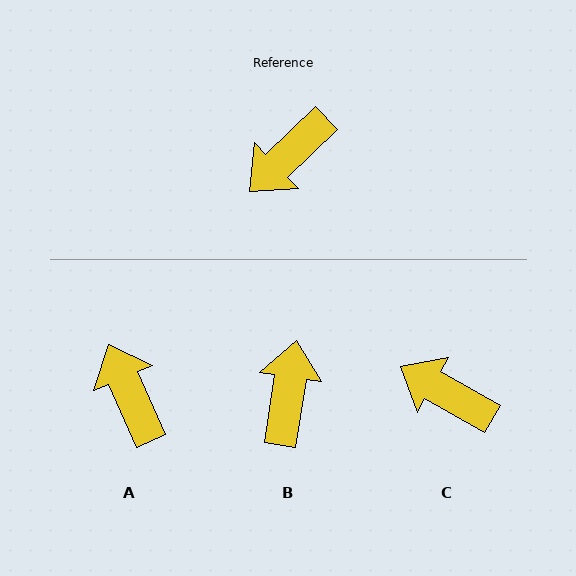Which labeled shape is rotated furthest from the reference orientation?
B, about 142 degrees away.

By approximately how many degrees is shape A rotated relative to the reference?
Approximately 110 degrees clockwise.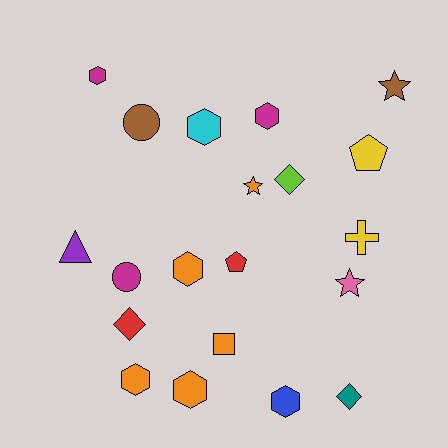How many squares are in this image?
There is 1 square.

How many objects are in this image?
There are 20 objects.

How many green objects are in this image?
There are no green objects.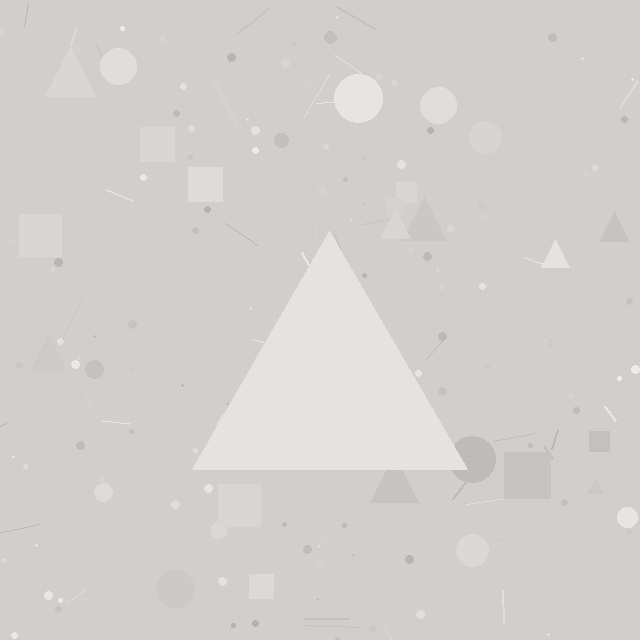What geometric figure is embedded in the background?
A triangle is embedded in the background.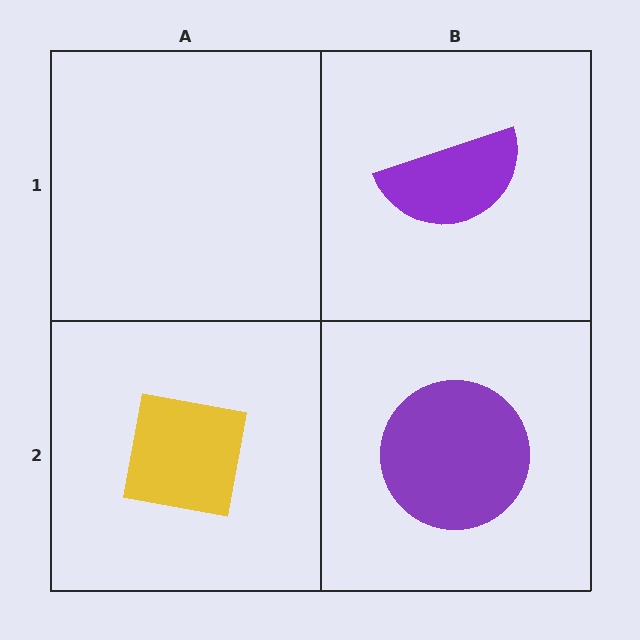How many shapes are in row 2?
2 shapes.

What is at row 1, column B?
A purple semicircle.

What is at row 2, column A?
A yellow square.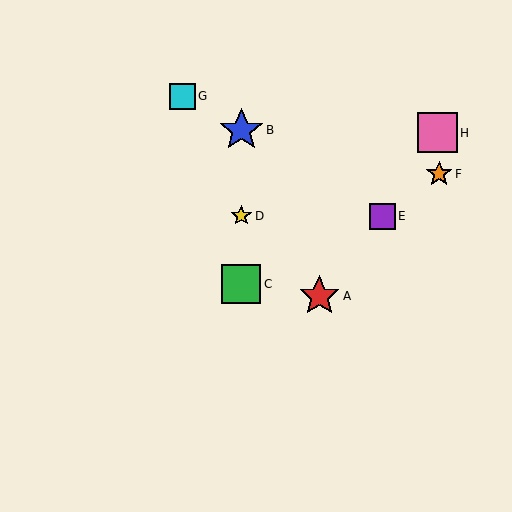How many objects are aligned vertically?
3 objects (B, C, D) are aligned vertically.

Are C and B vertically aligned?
Yes, both are at x≈241.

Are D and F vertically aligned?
No, D is at x≈241 and F is at x≈439.